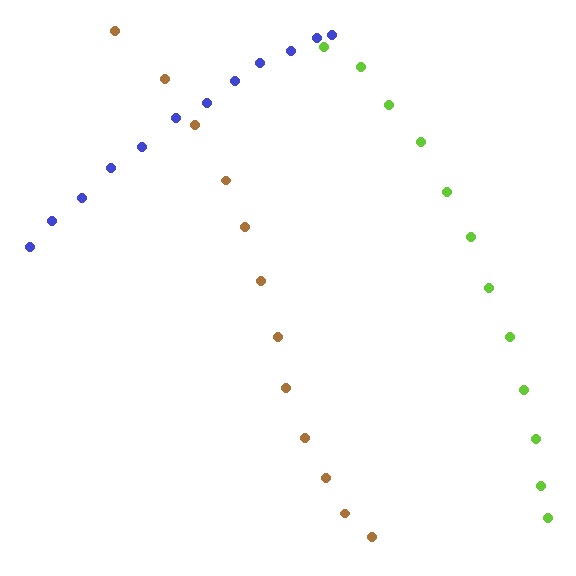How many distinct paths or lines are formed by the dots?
There are 3 distinct paths.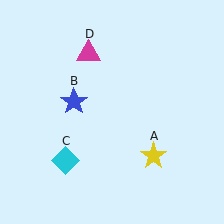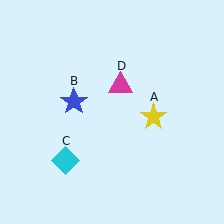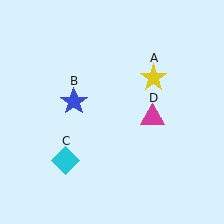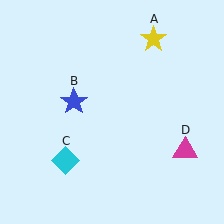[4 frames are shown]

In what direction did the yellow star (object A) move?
The yellow star (object A) moved up.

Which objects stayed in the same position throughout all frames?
Blue star (object B) and cyan diamond (object C) remained stationary.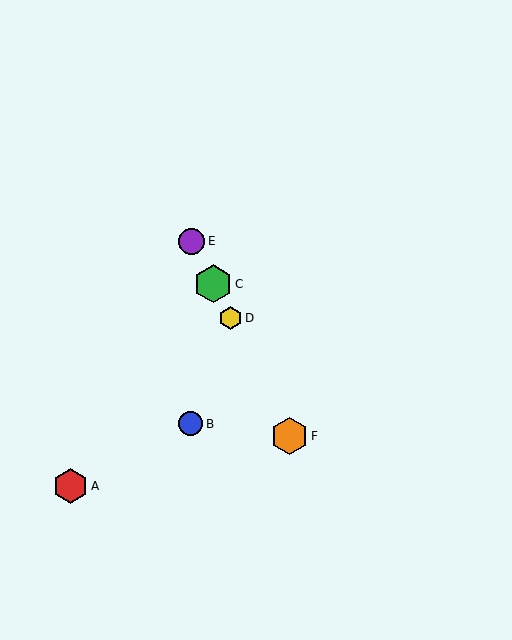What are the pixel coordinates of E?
Object E is at (192, 241).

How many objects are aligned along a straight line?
4 objects (C, D, E, F) are aligned along a straight line.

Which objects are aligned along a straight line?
Objects C, D, E, F are aligned along a straight line.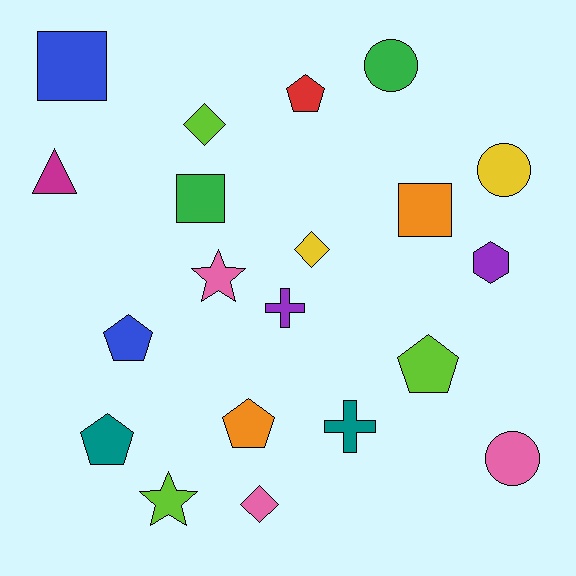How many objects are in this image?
There are 20 objects.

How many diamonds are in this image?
There are 3 diamonds.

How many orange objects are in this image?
There are 2 orange objects.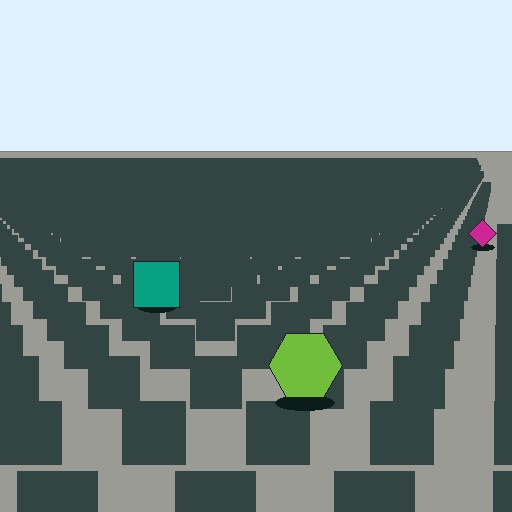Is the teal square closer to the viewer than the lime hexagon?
No. The lime hexagon is closer — you can tell from the texture gradient: the ground texture is coarser near it.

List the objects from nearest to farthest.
From nearest to farthest: the lime hexagon, the teal square, the magenta diamond.